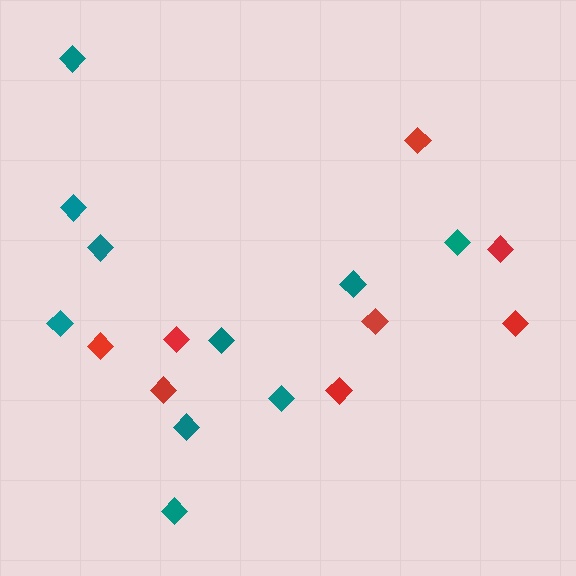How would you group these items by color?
There are 2 groups: one group of red diamonds (8) and one group of teal diamonds (10).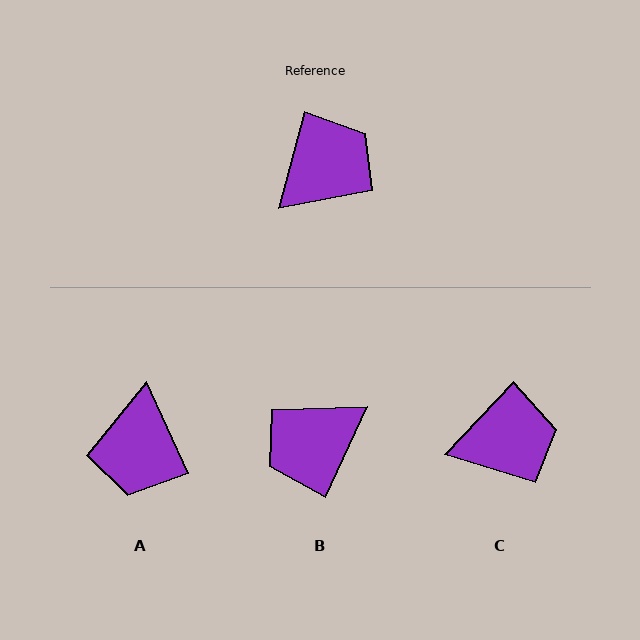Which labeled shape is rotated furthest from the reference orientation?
B, about 171 degrees away.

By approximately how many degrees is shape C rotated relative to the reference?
Approximately 28 degrees clockwise.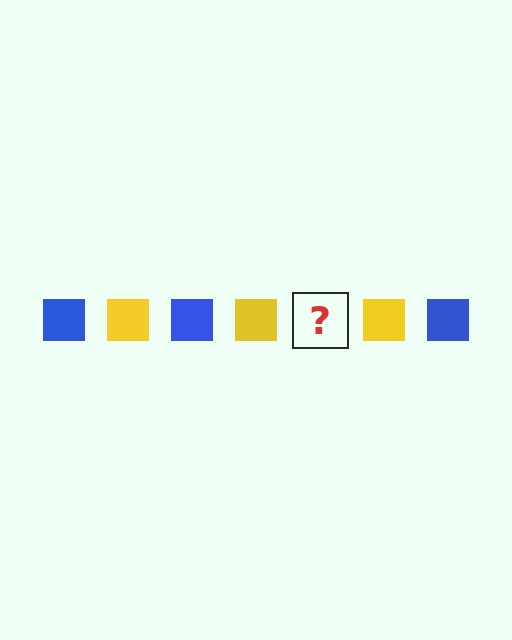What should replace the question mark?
The question mark should be replaced with a blue square.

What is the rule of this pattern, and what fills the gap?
The rule is that the pattern cycles through blue, yellow squares. The gap should be filled with a blue square.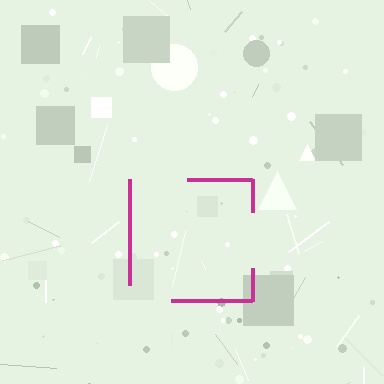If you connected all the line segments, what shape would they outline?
They would outline a square.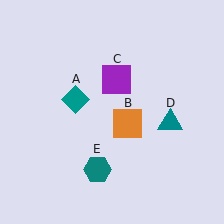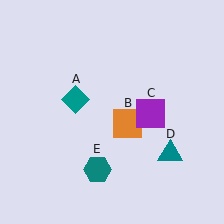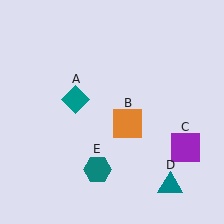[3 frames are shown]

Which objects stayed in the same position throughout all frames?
Teal diamond (object A) and orange square (object B) and teal hexagon (object E) remained stationary.